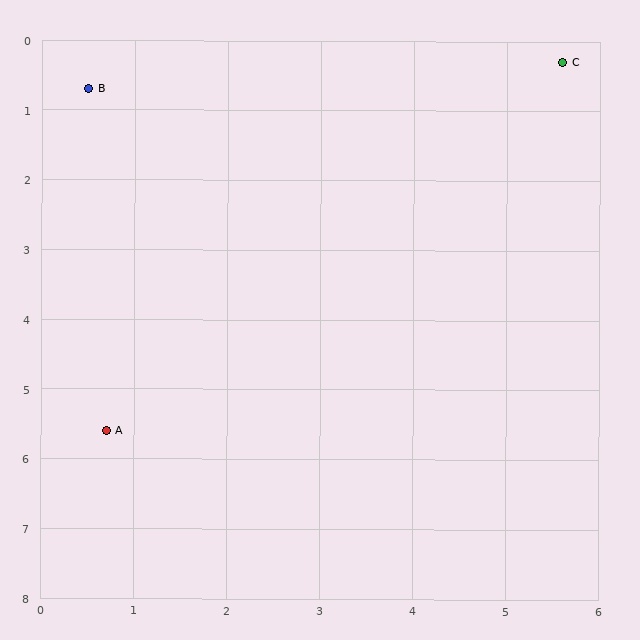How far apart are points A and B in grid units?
Points A and B are about 4.9 grid units apart.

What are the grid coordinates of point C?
Point C is at approximately (5.6, 0.3).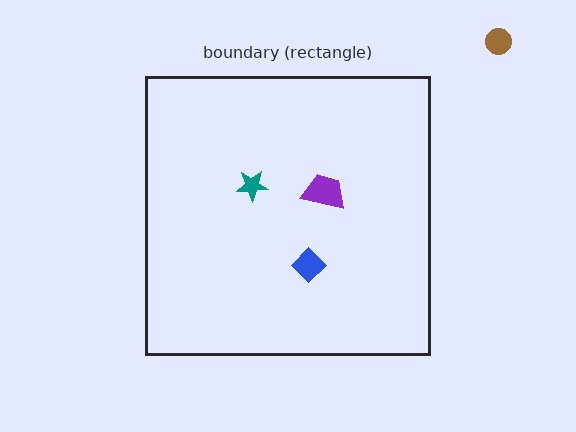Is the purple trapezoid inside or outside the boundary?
Inside.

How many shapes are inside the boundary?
3 inside, 1 outside.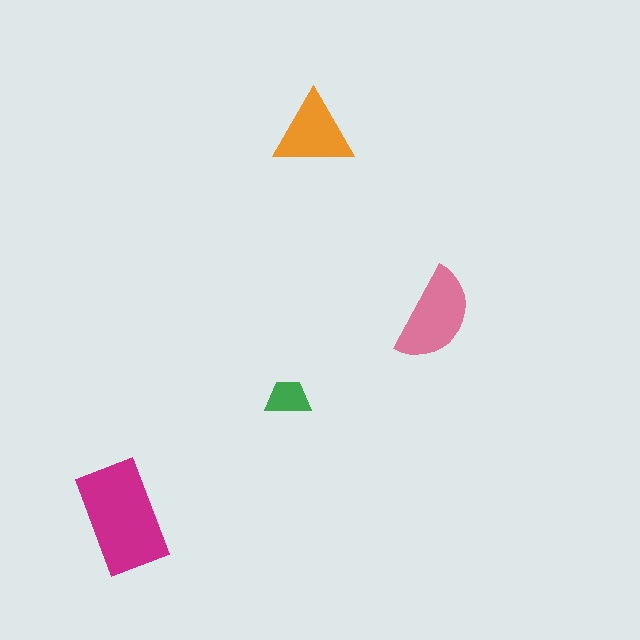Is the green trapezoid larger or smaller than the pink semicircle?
Smaller.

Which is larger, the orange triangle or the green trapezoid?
The orange triangle.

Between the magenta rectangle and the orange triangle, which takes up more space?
The magenta rectangle.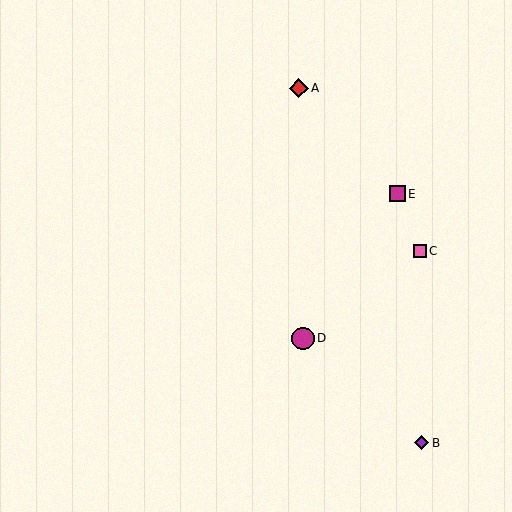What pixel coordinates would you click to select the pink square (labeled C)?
Click at (420, 251) to select the pink square C.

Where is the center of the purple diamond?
The center of the purple diamond is at (422, 443).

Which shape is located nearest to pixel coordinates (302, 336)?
The magenta circle (labeled D) at (303, 338) is nearest to that location.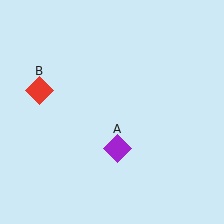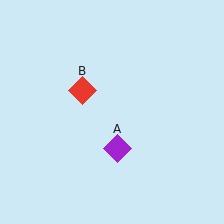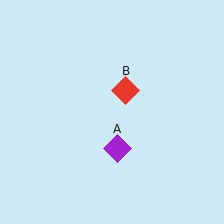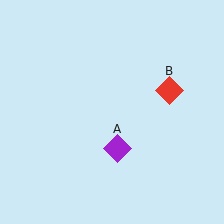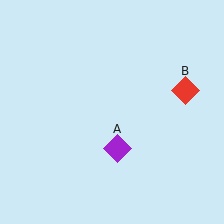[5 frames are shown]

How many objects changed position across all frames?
1 object changed position: red diamond (object B).